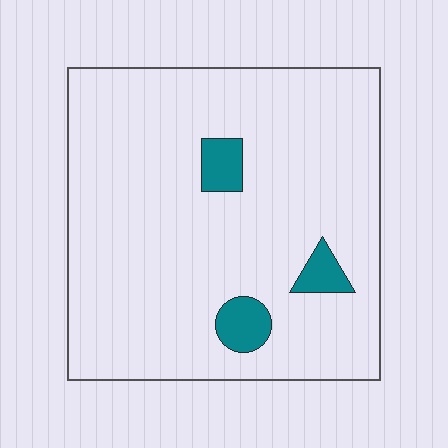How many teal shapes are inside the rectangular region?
3.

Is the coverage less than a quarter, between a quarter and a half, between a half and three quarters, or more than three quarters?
Less than a quarter.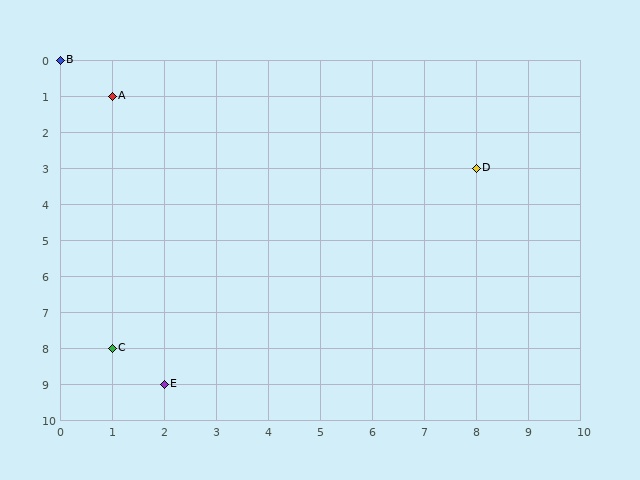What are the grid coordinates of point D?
Point D is at grid coordinates (8, 3).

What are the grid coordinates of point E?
Point E is at grid coordinates (2, 9).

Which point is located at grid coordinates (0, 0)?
Point B is at (0, 0).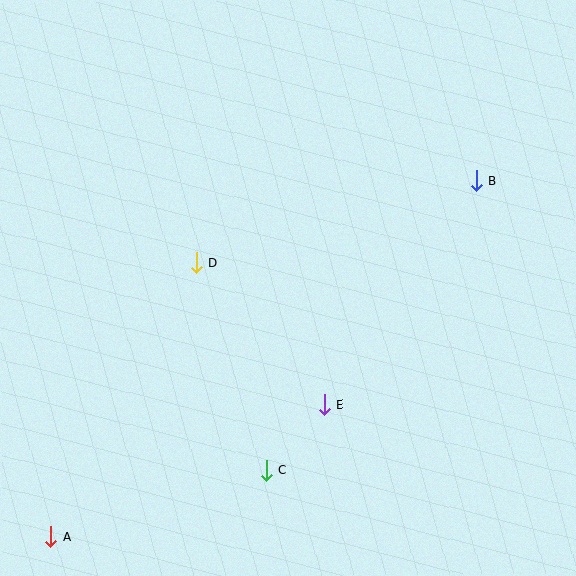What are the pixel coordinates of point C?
Point C is at (266, 470).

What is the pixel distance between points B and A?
The distance between B and A is 554 pixels.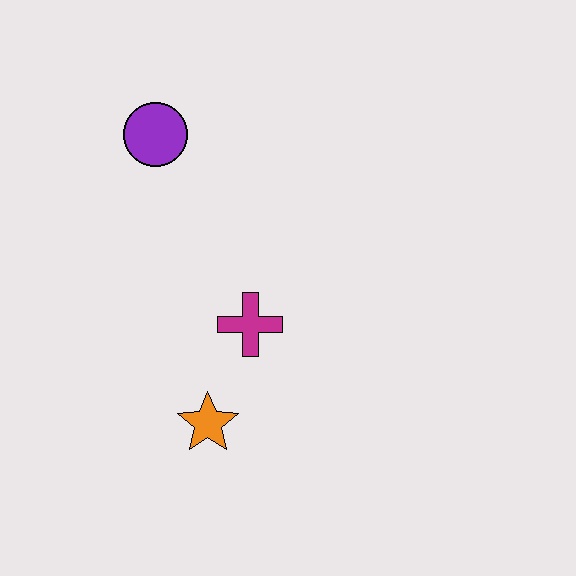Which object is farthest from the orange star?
The purple circle is farthest from the orange star.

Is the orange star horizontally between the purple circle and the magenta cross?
Yes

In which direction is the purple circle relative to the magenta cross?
The purple circle is above the magenta cross.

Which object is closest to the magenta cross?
The orange star is closest to the magenta cross.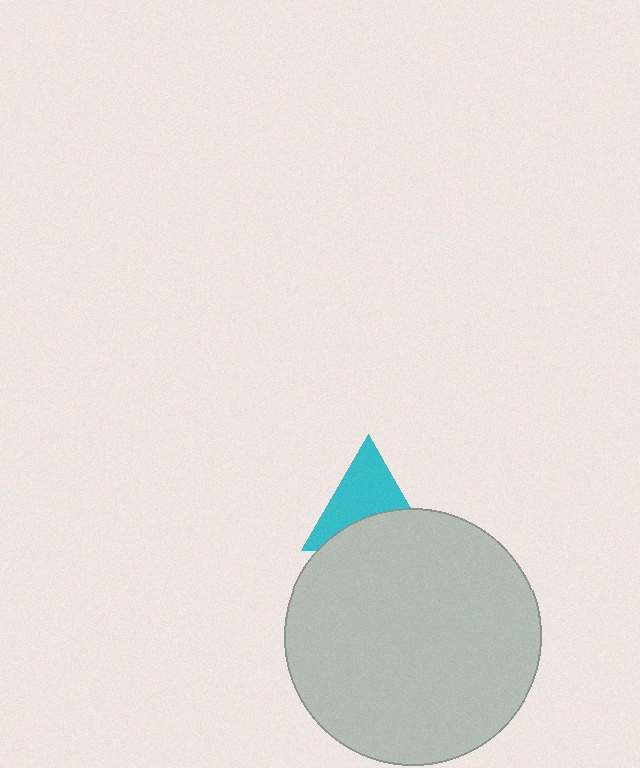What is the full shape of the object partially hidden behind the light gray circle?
The partially hidden object is a cyan triangle.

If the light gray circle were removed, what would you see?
You would see the complete cyan triangle.